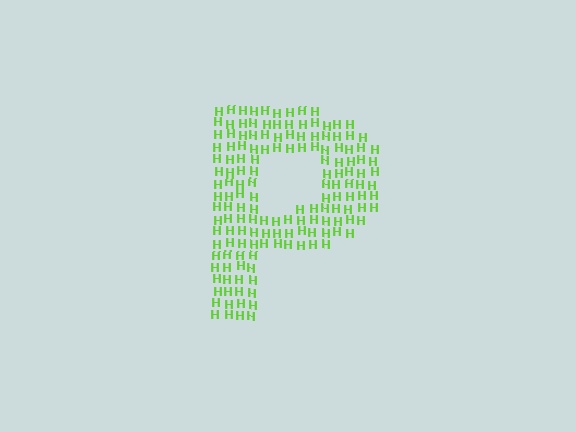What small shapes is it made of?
It is made of small letter H's.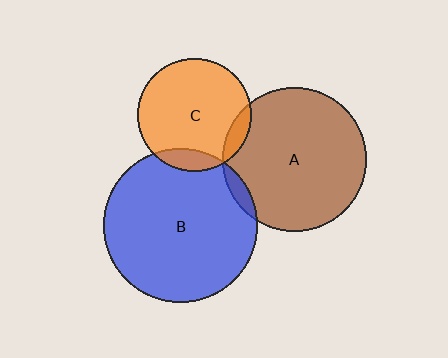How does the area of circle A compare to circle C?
Approximately 1.6 times.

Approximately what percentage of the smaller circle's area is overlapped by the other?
Approximately 5%.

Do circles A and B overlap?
Yes.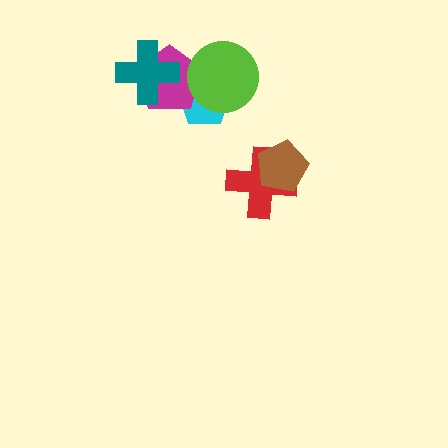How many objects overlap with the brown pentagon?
1 object overlaps with the brown pentagon.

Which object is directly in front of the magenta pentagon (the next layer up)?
The teal cross is directly in front of the magenta pentagon.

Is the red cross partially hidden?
Yes, it is partially covered by another shape.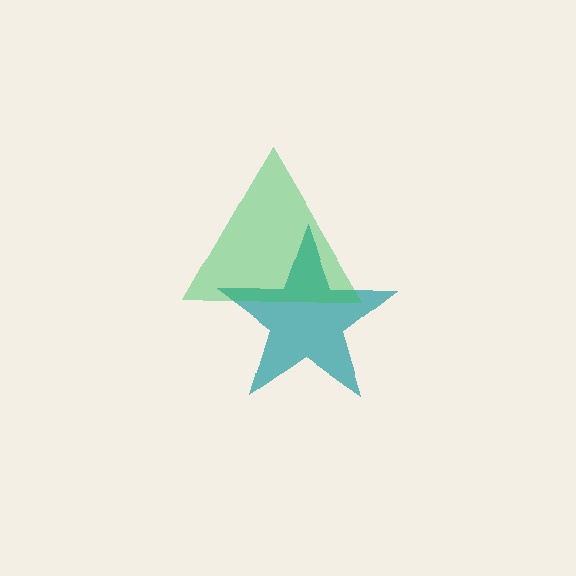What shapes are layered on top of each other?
The layered shapes are: a teal star, a green triangle.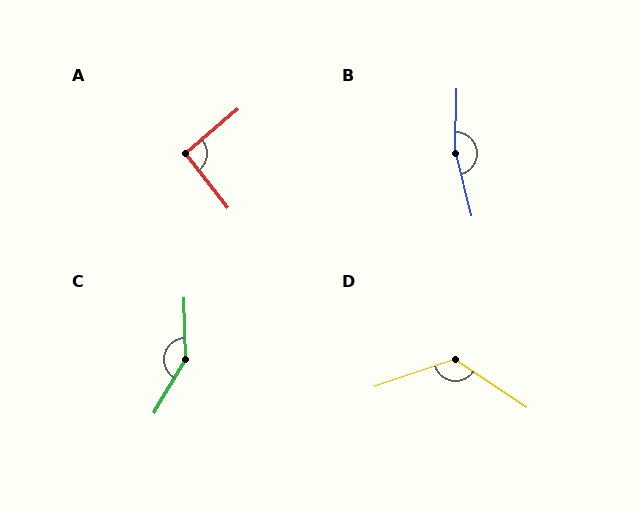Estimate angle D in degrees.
Approximately 127 degrees.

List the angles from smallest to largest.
A (92°), D (127°), C (148°), B (165°).